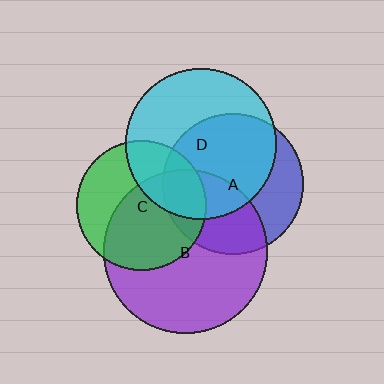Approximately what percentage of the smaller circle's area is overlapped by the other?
Approximately 20%.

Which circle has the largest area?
Circle B (purple).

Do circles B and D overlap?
Yes.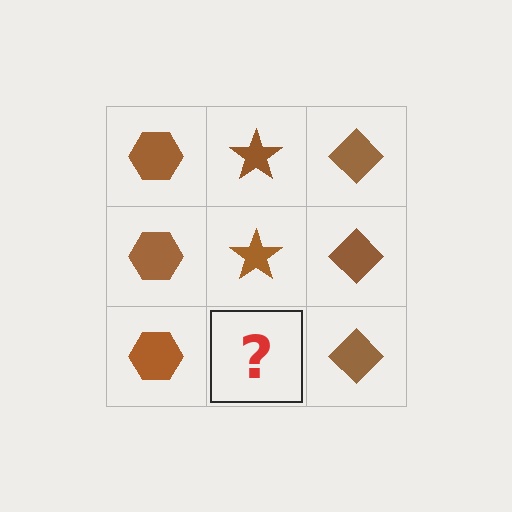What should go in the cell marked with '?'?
The missing cell should contain a brown star.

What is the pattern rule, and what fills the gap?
The rule is that each column has a consistent shape. The gap should be filled with a brown star.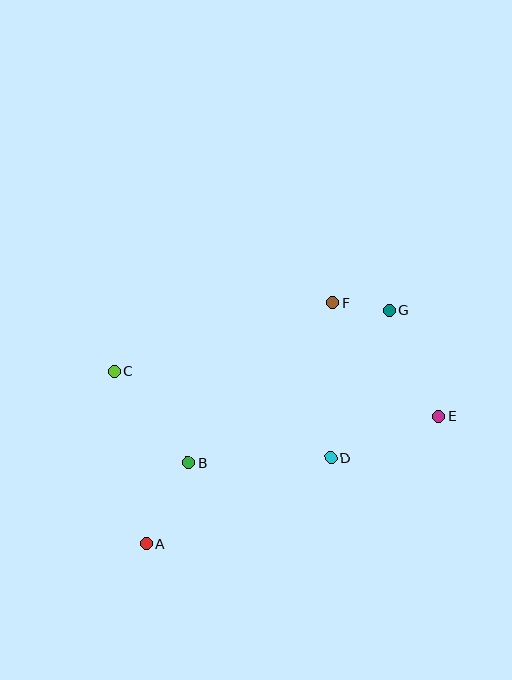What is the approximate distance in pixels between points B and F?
The distance between B and F is approximately 216 pixels.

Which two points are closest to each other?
Points F and G are closest to each other.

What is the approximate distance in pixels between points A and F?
The distance between A and F is approximately 305 pixels.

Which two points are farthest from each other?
Points A and G are farthest from each other.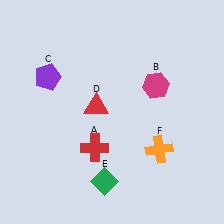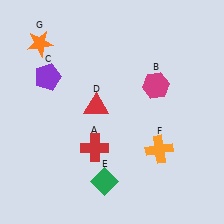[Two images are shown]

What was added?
An orange star (G) was added in Image 2.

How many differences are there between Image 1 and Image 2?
There is 1 difference between the two images.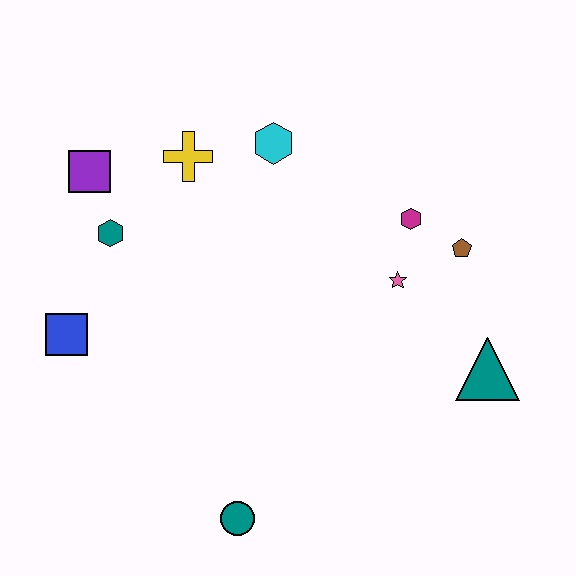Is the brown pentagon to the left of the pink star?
No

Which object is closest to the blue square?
The teal hexagon is closest to the blue square.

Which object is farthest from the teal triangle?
The purple square is farthest from the teal triangle.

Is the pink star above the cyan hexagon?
No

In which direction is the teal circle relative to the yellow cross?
The teal circle is below the yellow cross.